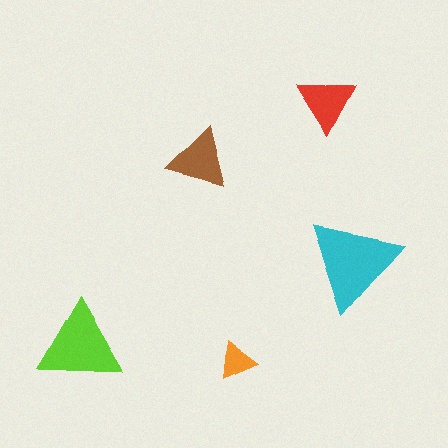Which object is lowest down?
The orange triangle is bottommost.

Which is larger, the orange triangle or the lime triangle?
The lime one.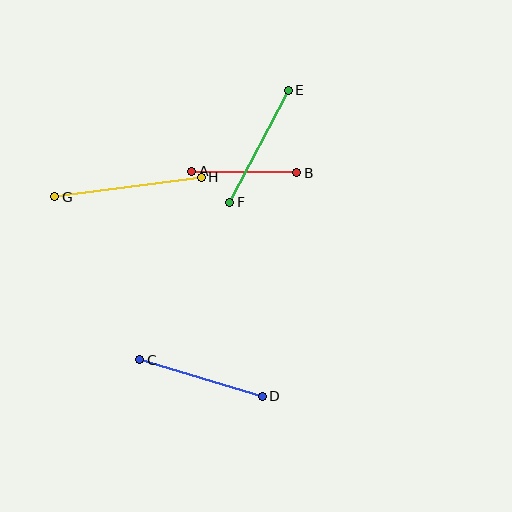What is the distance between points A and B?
The distance is approximately 105 pixels.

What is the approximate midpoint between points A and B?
The midpoint is at approximately (244, 172) pixels.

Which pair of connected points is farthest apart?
Points G and H are farthest apart.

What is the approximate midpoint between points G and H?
The midpoint is at approximately (128, 187) pixels.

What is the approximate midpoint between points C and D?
The midpoint is at approximately (201, 378) pixels.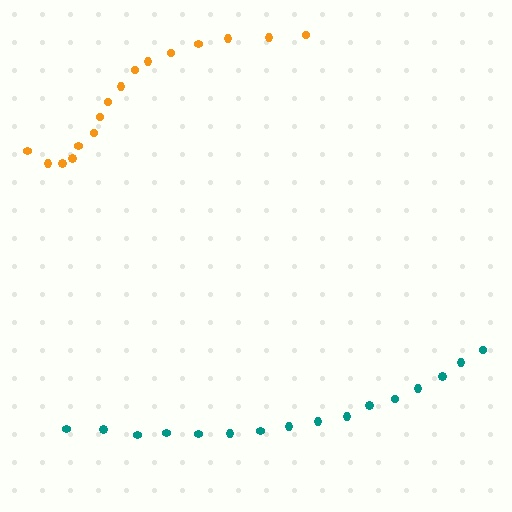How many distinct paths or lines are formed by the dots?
There are 2 distinct paths.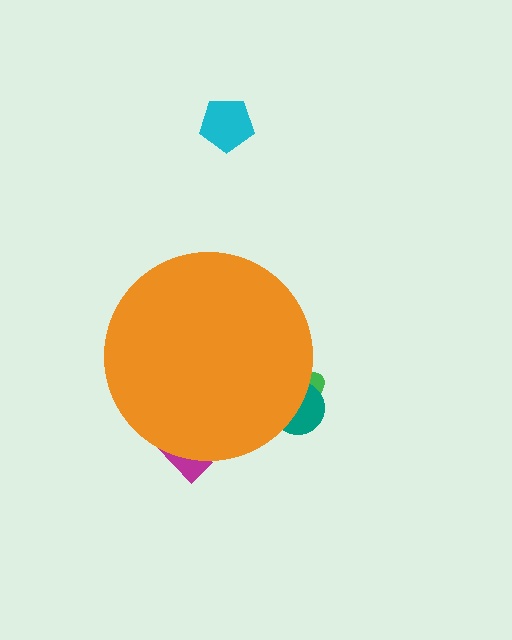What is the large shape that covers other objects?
An orange circle.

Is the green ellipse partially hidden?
Yes, the green ellipse is partially hidden behind the orange circle.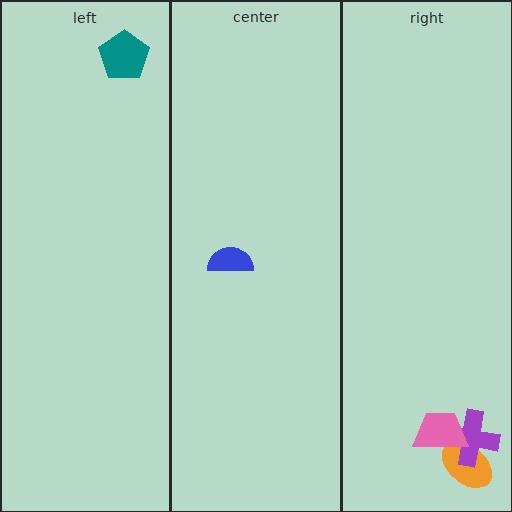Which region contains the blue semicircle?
The center region.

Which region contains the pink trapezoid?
The right region.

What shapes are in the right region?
The orange ellipse, the purple cross, the pink trapezoid.